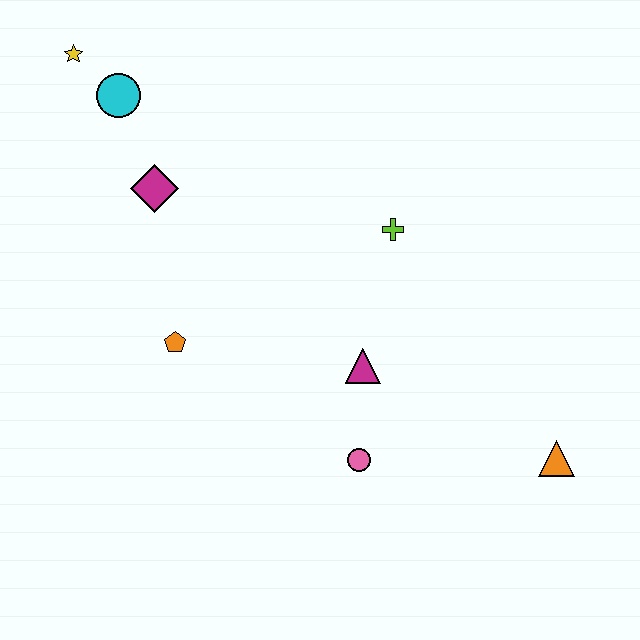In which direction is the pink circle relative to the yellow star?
The pink circle is below the yellow star.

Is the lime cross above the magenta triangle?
Yes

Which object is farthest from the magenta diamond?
The orange triangle is farthest from the magenta diamond.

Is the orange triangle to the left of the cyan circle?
No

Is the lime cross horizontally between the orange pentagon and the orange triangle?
Yes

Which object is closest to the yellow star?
The cyan circle is closest to the yellow star.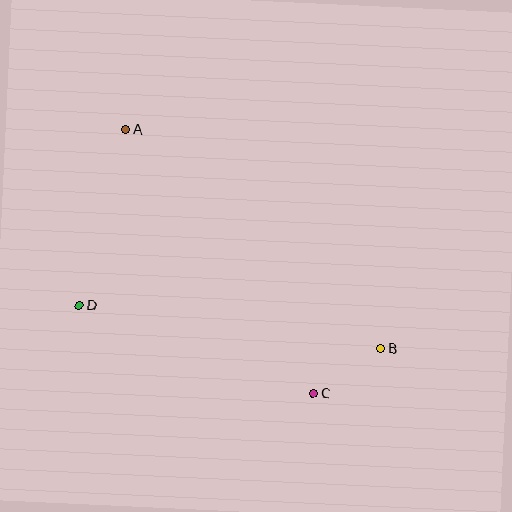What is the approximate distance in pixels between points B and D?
The distance between B and D is approximately 305 pixels.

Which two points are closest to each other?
Points B and C are closest to each other.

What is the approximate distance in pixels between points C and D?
The distance between C and D is approximately 250 pixels.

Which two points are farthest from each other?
Points A and B are farthest from each other.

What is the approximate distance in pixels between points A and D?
The distance between A and D is approximately 182 pixels.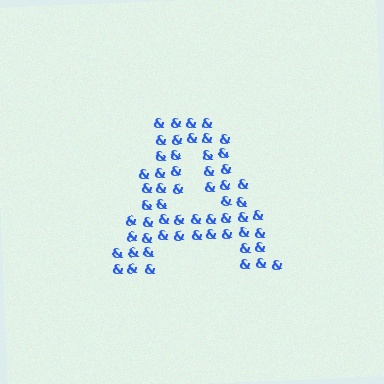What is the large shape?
The large shape is the letter A.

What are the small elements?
The small elements are ampersands.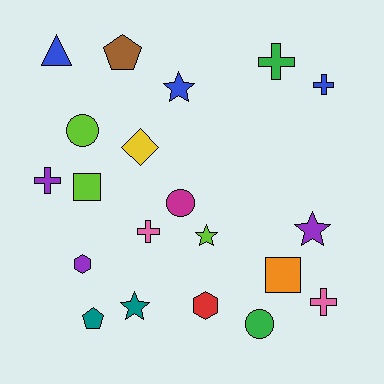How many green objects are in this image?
There are 2 green objects.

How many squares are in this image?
There are 2 squares.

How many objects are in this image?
There are 20 objects.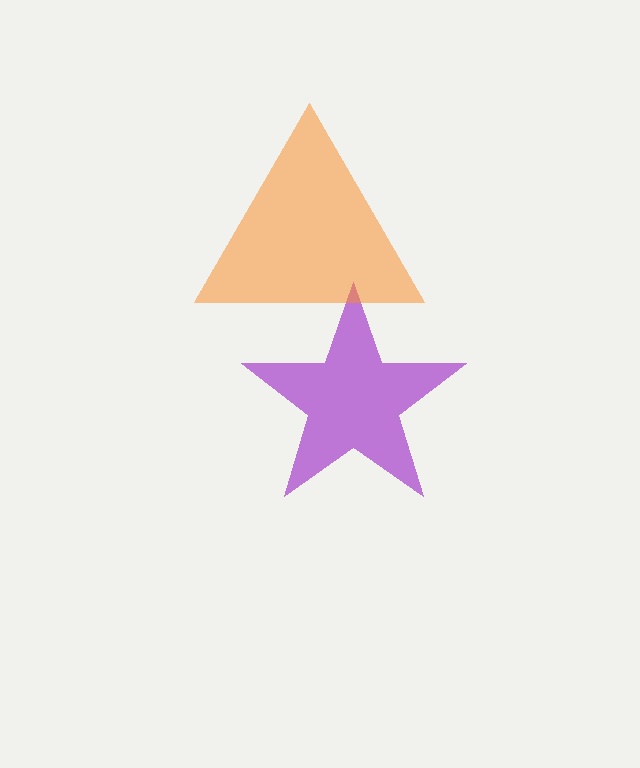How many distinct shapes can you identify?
There are 2 distinct shapes: a purple star, an orange triangle.